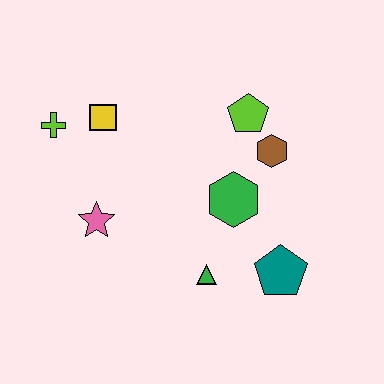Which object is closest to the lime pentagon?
The brown hexagon is closest to the lime pentagon.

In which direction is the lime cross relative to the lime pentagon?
The lime cross is to the left of the lime pentagon.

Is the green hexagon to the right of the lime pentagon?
No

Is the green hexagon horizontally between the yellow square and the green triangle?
No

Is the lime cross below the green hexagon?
No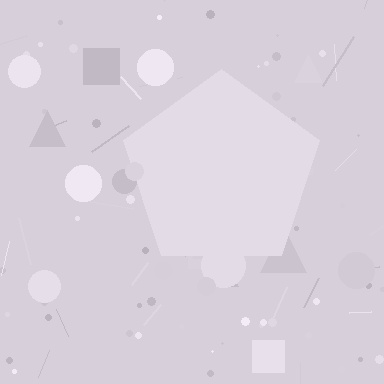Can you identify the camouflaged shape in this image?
The camouflaged shape is a pentagon.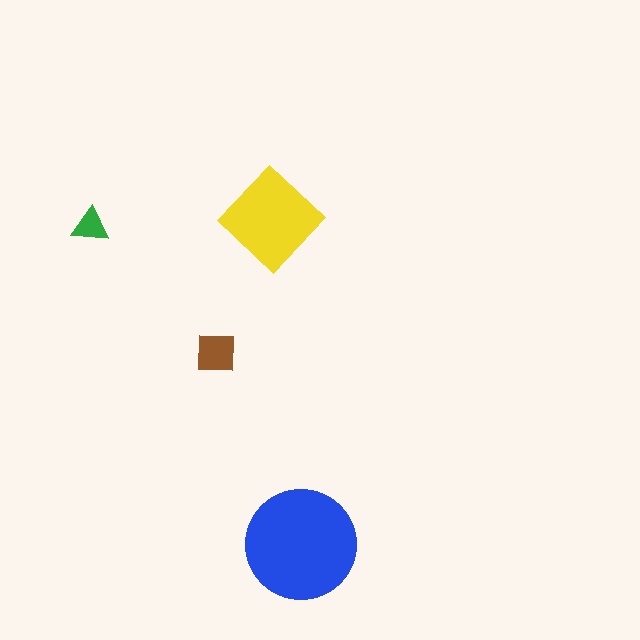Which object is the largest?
The blue circle.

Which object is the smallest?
The green triangle.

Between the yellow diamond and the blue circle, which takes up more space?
The blue circle.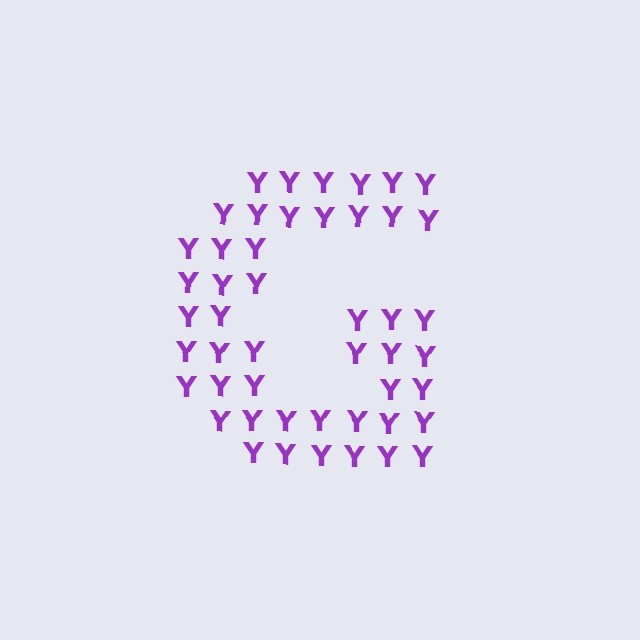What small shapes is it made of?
It is made of small letter Y's.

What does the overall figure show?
The overall figure shows the letter G.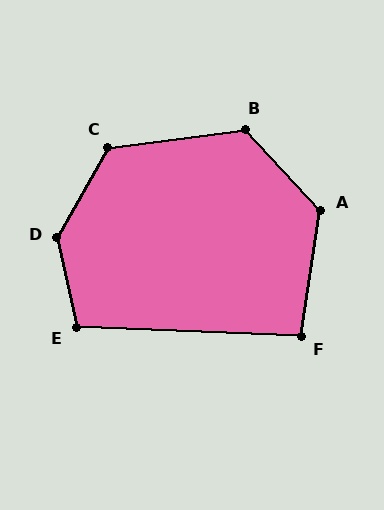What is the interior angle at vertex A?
Approximately 128 degrees (obtuse).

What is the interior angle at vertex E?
Approximately 105 degrees (obtuse).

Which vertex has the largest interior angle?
D, at approximately 138 degrees.